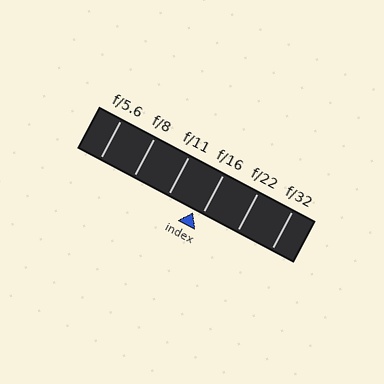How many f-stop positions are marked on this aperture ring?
There are 6 f-stop positions marked.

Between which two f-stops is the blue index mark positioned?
The index mark is between f/11 and f/16.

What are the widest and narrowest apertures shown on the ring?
The widest aperture shown is f/5.6 and the narrowest is f/32.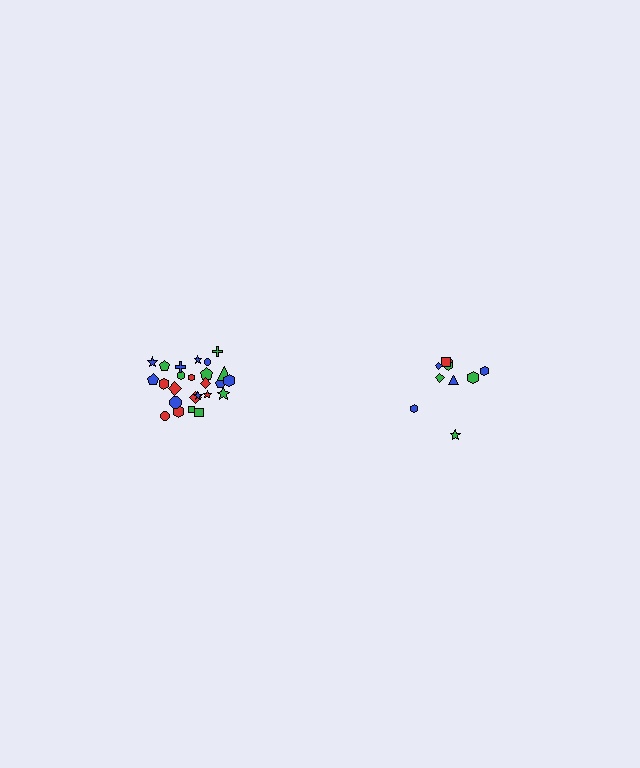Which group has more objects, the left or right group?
The left group.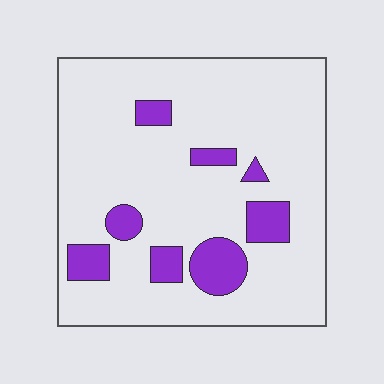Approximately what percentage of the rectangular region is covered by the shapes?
Approximately 15%.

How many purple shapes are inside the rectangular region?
8.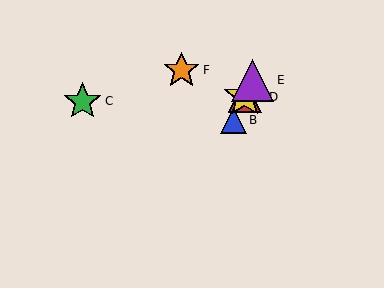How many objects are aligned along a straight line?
4 objects (A, B, D, E) are aligned along a straight line.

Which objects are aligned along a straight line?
Objects A, B, D, E are aligned along a straight line.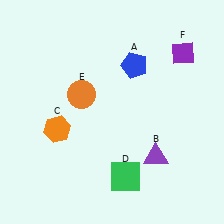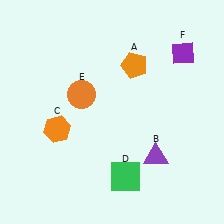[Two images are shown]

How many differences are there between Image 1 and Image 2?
There is 1 difference between the two images.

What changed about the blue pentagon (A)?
In Image 1, A is blue. In Image 2, it changed to orange.